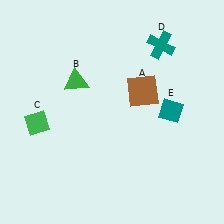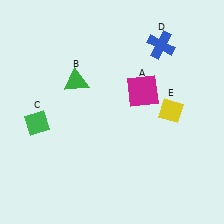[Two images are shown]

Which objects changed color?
A changed from brown to magenta. D changed from teal to blue. E changed from teal to yellow.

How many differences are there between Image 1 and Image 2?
There are 3 differences between the two images.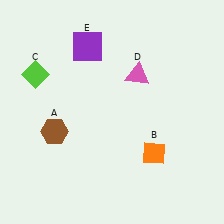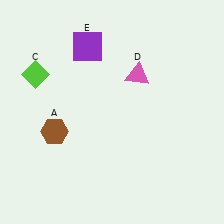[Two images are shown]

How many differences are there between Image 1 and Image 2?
There is 1 difference between the two images.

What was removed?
The orange diamond (B) was removed in Image 2.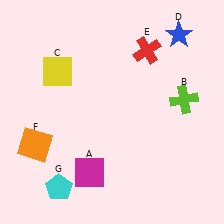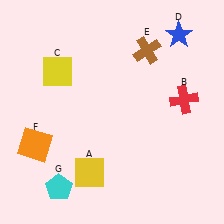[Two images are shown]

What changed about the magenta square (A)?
In Image 1, A is magenta. In Image 2, it changed to yellow.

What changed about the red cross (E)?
In Image 1, E is red. In Image 2, it changed to brown.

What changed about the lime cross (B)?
In Image 1, B is lime. In Image 2, it changed to red.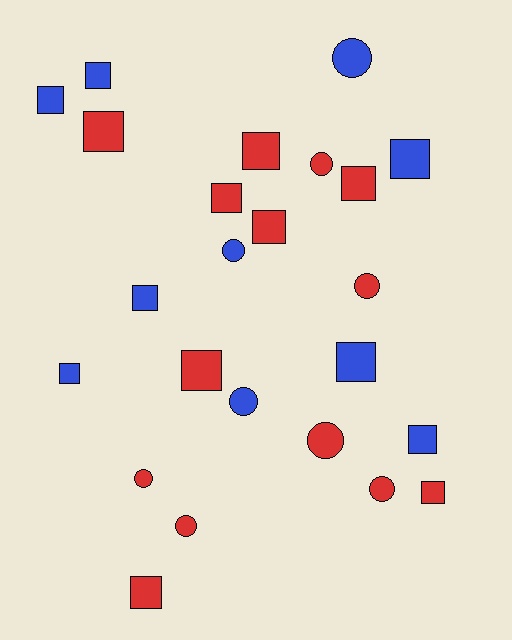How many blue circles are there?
There are 3 blue circles.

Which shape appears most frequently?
Square, with 15 objects.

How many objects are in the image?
There are 24 objects.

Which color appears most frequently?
Red, with 14 objects.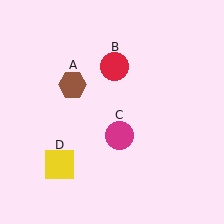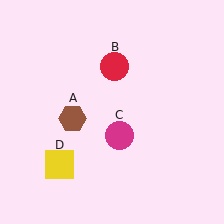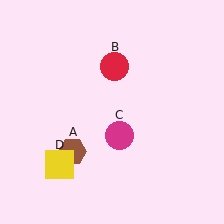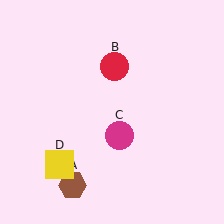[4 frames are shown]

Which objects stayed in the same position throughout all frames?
Red circle (object B) and magenta circle (object C) and yellow square (object D) remained stationary.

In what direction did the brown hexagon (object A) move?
The brown hexagon (object A) moved down.